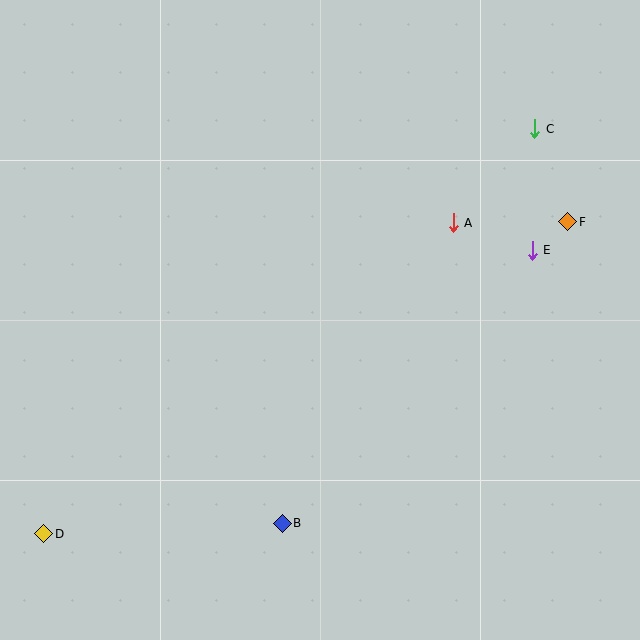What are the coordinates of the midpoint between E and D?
The midpoint between E and D is at (288, 392).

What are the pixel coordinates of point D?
Point D is at (44, 534).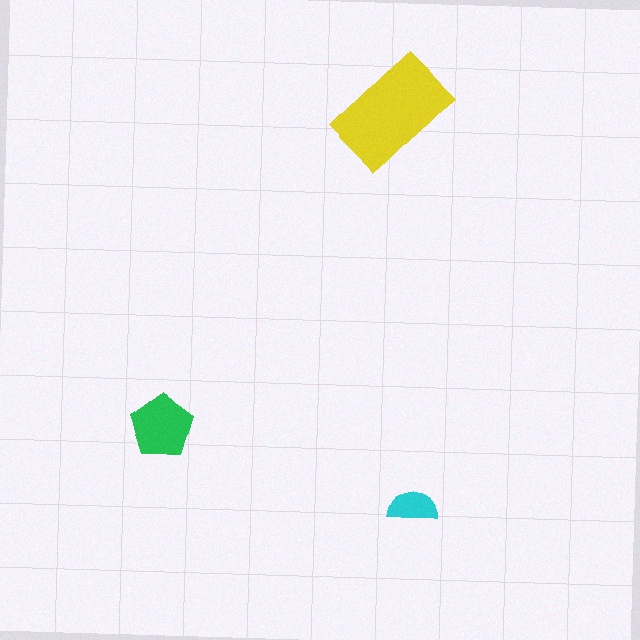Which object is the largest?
The yellow rectangle.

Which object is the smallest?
The cyan semicircle.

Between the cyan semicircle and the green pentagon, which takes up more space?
The green pentagon.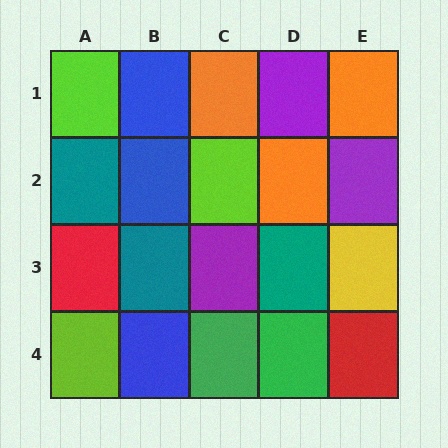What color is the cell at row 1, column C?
Orange.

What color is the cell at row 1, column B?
Blue.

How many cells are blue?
3 cells are blue.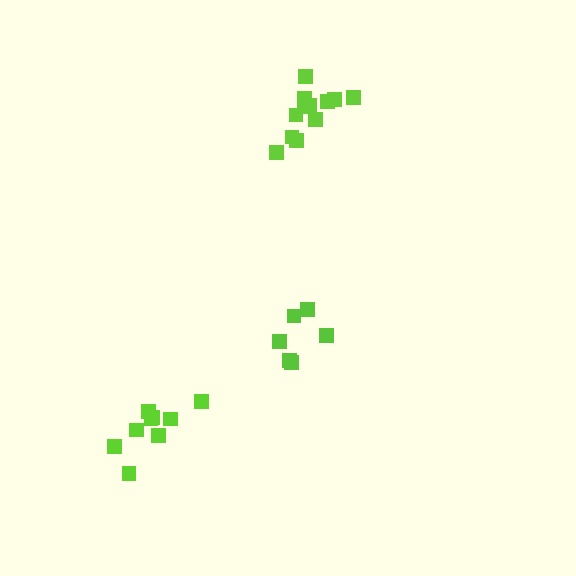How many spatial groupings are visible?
There are 3 spatial groupings.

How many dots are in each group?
Group 1: 6 dots, Group 2: 9 dots, Group 3: 12 dots (27 total).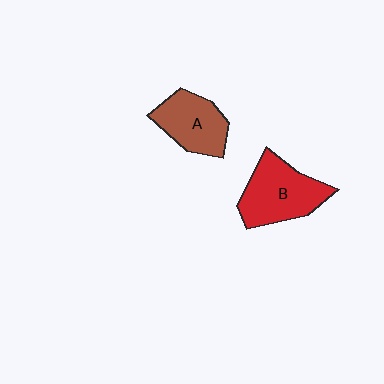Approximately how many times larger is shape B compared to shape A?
Approximately 1.3 times.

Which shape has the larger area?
Shape B (red).